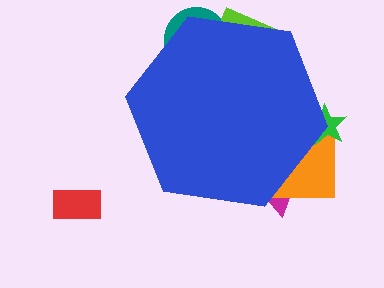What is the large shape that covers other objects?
A blue hexagon.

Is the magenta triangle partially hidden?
Yes, the magenta triangle is partially hidden behind the blue hexagon.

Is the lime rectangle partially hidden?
Yes, the lime rectangle is partially hidden behind the blue hexagon.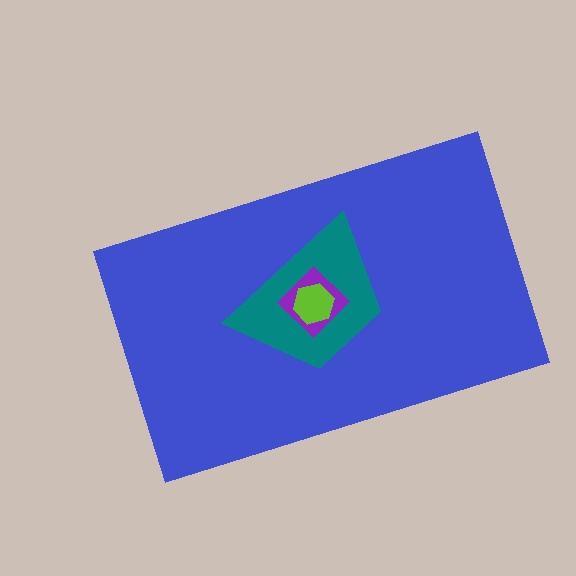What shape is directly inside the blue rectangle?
The teal trapezoid.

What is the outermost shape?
The blue rectangle.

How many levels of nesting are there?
4.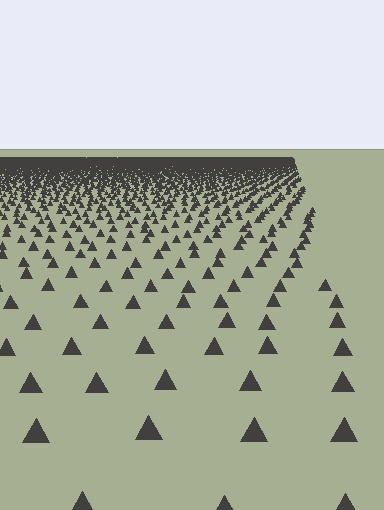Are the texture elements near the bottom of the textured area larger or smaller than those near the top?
Larger. Near the bottom, elements are closer to the viewer and appear at a bigger on-screen size.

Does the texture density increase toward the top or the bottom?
Density increases toward the top.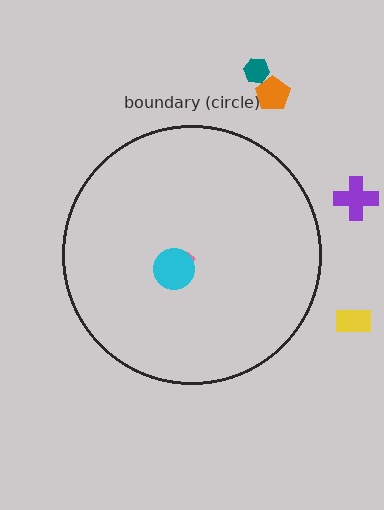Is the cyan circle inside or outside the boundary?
Inside.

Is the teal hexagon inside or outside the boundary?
Outside.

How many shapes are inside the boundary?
2 inside, 4 outside.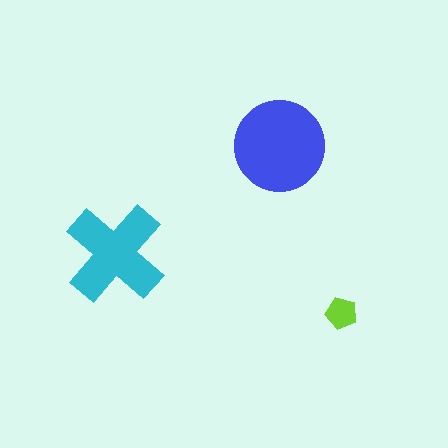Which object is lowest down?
The lime pentagon is bottommost.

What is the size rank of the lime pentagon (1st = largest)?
3rd.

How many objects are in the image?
There are 3 objects in the image.